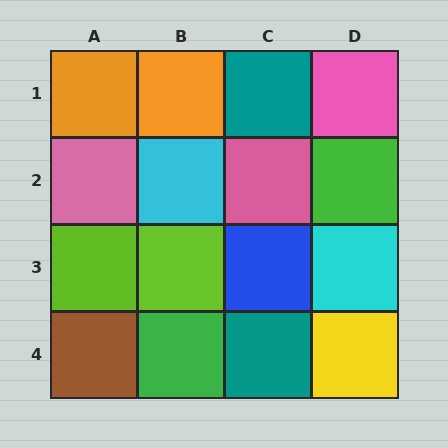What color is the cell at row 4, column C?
Teal.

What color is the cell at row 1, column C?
Teal.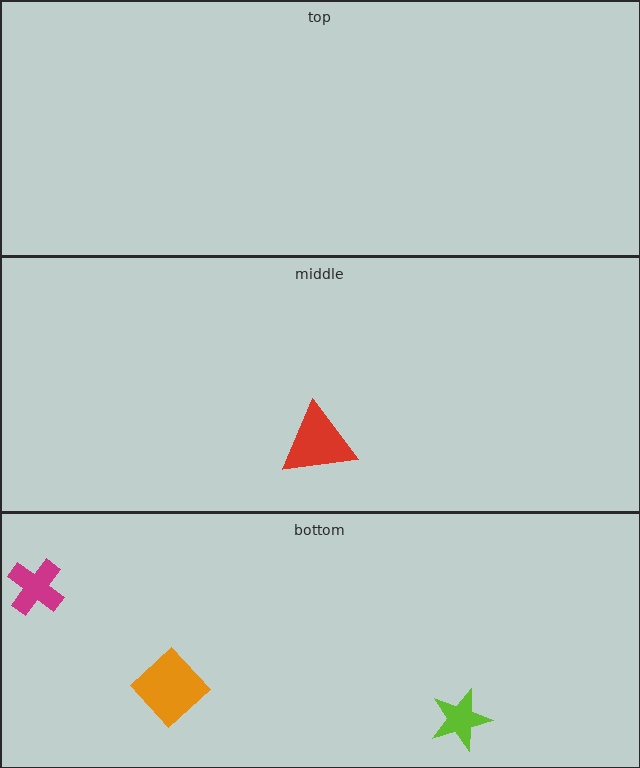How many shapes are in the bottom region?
3.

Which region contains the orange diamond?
The bottom region.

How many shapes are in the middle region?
1.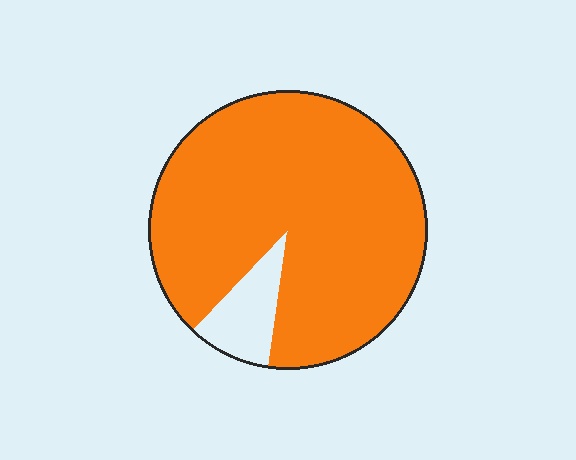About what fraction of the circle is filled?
About nine tenths (9/10).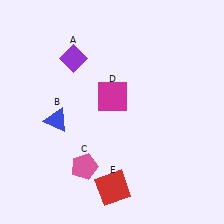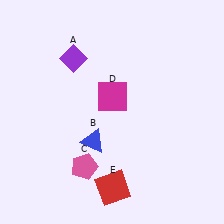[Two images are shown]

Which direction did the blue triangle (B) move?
The blue triangle (B) moved right.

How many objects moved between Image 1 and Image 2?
1 object moved between the two images.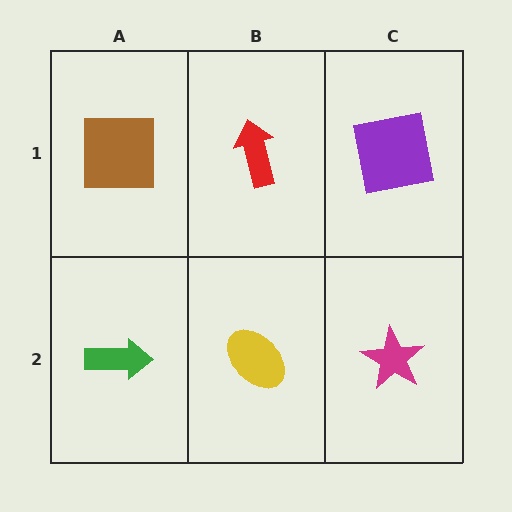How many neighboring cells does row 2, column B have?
3.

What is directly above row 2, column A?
A brown square.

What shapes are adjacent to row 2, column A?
A brown square (row 1, column A), a yellow ellipse (row 2, column B).